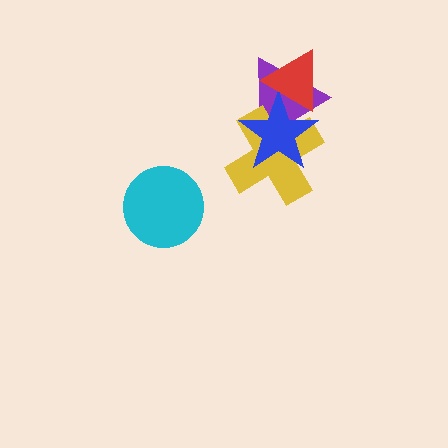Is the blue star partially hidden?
Yes, it is partially covered by another shape.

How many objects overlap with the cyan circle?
0 objects overlap with the cyan circle.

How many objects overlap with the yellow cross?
2 objects overlap with the yellow cross.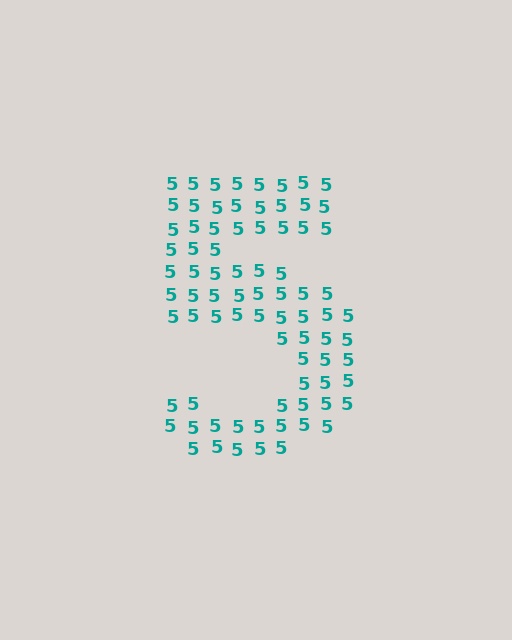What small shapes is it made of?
It is made of small digit 5's.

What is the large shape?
The large shape is the digit 5.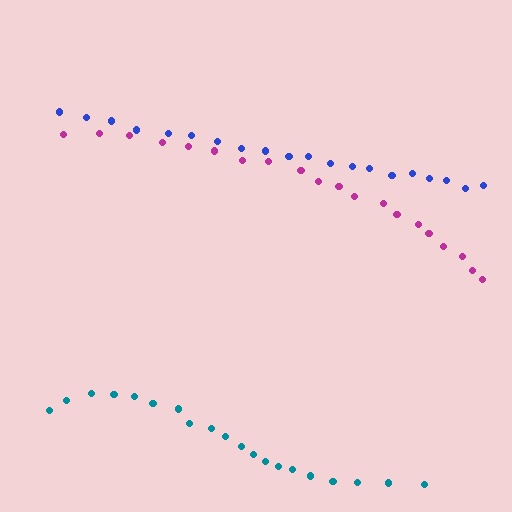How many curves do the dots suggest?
There are 3 distinct paths.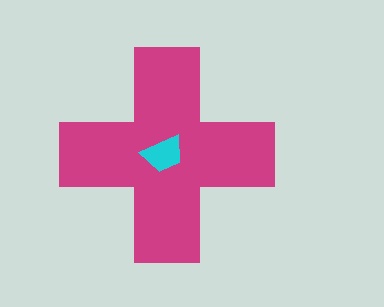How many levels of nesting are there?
2.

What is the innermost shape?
The cyan trapezoid.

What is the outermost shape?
The magenta cross.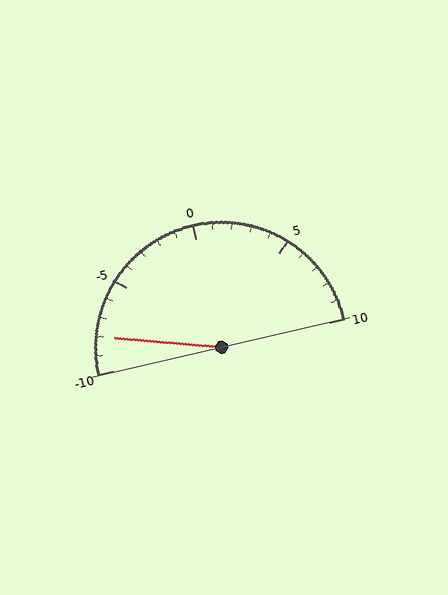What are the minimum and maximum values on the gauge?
The gauge ranges from -10 to 10.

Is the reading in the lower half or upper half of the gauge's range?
The reading is in the lower half of the range (-10 to 10).